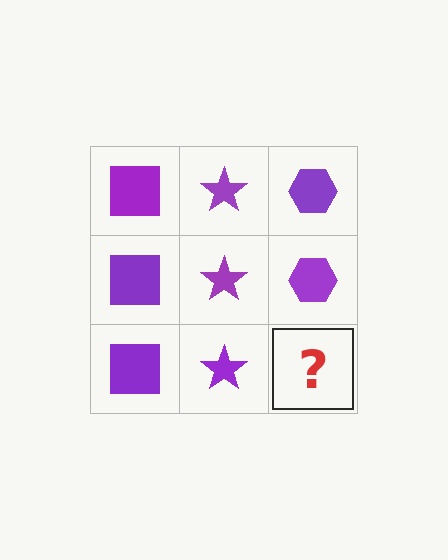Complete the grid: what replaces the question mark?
The question mark should be replaced with a purple hexagon.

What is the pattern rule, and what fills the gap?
The rule is that each column has a consistent shape. The gap should be filled with a purple hexagon.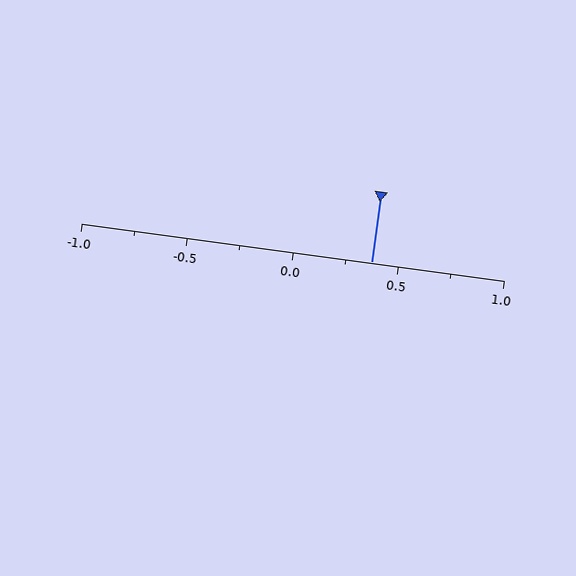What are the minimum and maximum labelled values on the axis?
The axis runs from -1.0 to 1.0.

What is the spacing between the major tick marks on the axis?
The major ticks are spaced 0.5 apart.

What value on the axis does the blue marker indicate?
The marker indicates approximately 0.38.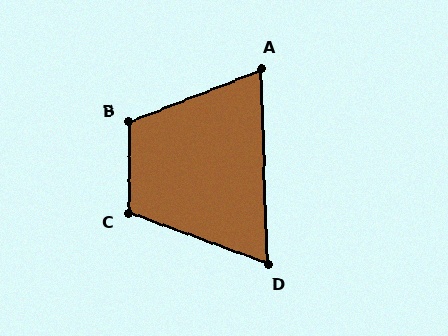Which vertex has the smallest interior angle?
D, at approximately 68 degrees.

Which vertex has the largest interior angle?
B, at approximately 112 degrees.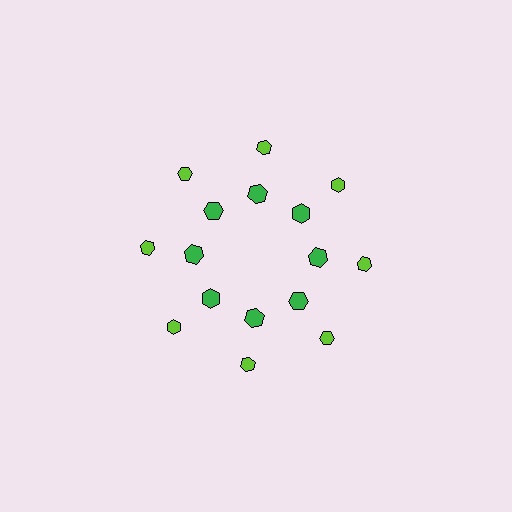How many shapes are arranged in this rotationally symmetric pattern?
There are 16 shapes, arranged in 8 groups of 2.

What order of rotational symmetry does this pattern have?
This pattern has 8-fold rotational symmetry.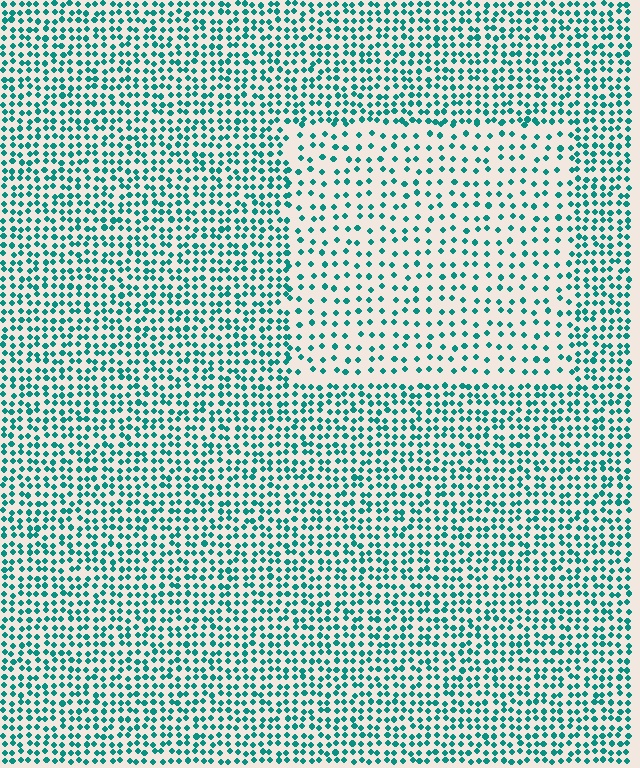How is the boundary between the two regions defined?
The boundary is defined by a change in element density (approximately 2.0x ratio). All elements are the same color, size, and shape.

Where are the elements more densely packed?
The elements are more densely packed outside the rectangle boundary.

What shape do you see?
I see a rectangle.